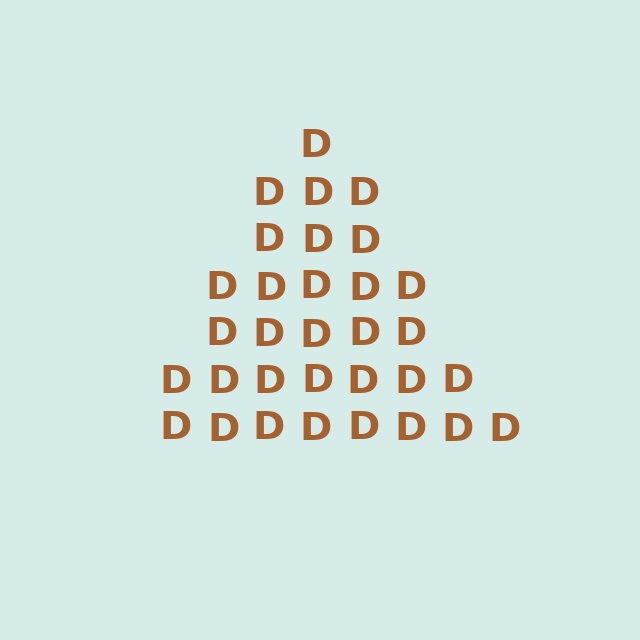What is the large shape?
The large shape is a triangle.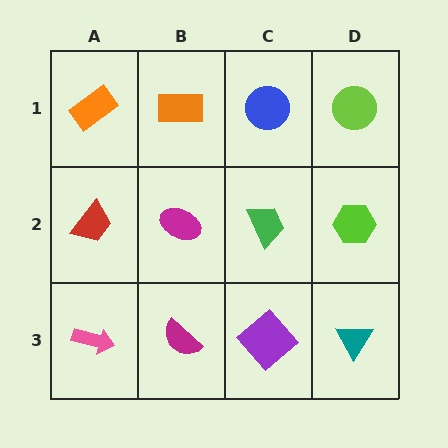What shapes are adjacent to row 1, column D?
A lime hexagon (row 2, column D), a blue circle (row 1, column C).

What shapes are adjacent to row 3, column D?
A lime hexagon (row 2, column D), a purple diamond (row 3, column C).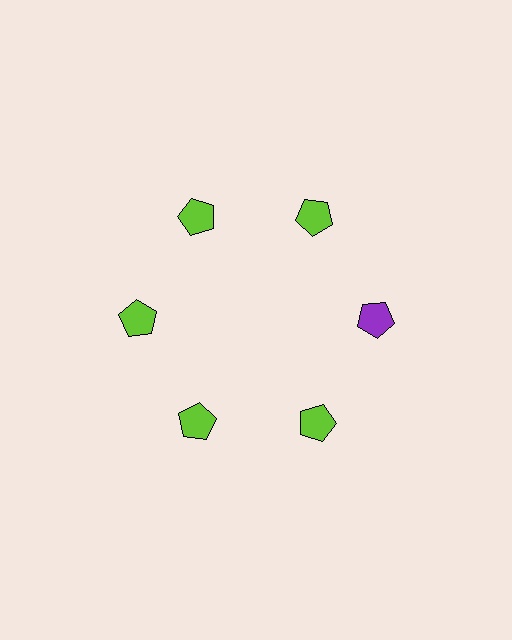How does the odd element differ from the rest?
It has a different color: purple instead of lime.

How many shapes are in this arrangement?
There are 6 shapes arranged in a ring pattern.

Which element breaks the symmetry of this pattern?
The purple pentagon at roughly the 3 o'clock position breaks the symmetry. All other shapes are lime pentagons.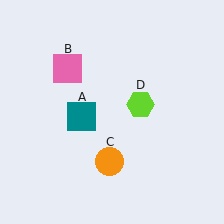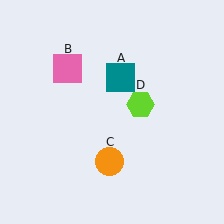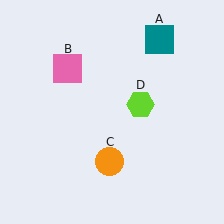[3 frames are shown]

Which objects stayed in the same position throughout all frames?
Pink square (object B) and orange circle (object C) and lime hexagon (object D) remained stationary.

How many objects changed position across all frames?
1 object changed position: teal square (object A).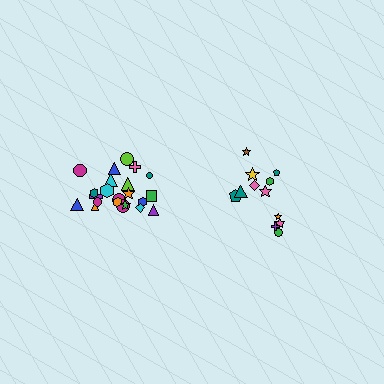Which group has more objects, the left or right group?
The left group.